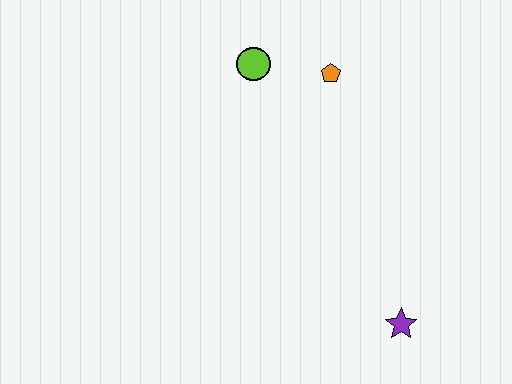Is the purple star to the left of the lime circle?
No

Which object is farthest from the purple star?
The lime circle is farthest from the purple star.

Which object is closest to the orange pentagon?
The lime circle is closest to the orange pentagon.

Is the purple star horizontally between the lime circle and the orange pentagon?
No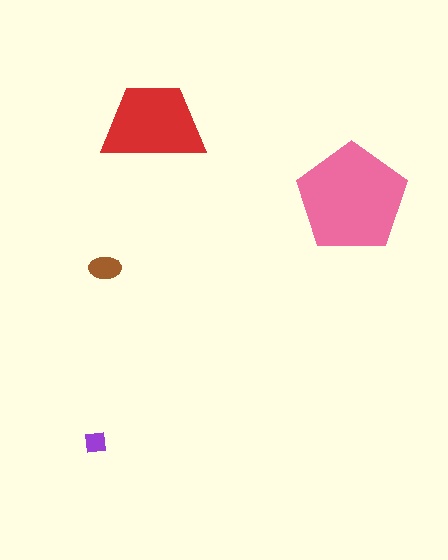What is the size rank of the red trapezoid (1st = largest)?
2nd.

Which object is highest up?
The red trapezoid is topmost.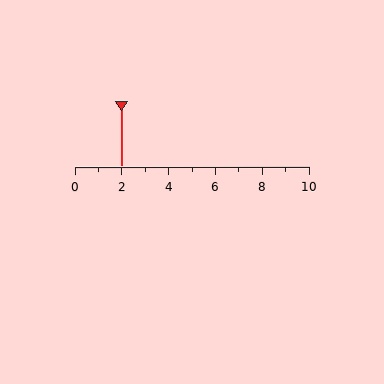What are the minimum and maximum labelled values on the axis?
The axis runs from 0 to 10.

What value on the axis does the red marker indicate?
The marker indicates approximately 2.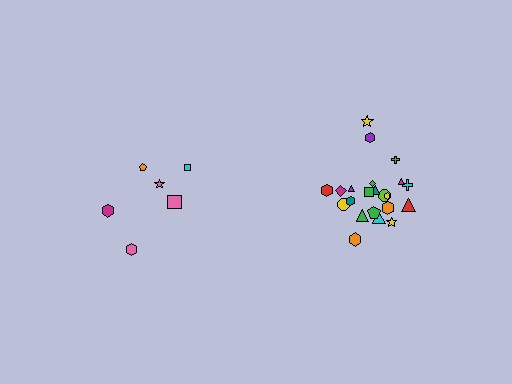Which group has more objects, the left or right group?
The right group.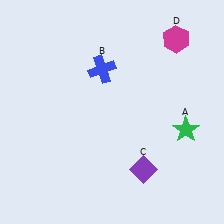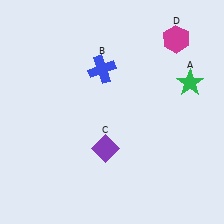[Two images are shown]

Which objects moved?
The objects that moved are: the green star (A), the purple diamond (C).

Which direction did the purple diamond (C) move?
The purple diamond (C) moved left.